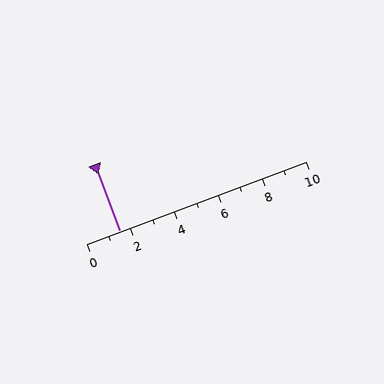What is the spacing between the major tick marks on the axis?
The major ticks are spaced 2 apart.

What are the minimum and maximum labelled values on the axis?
The axis runs from 0 to 10.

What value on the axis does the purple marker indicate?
The marker indicates approximately 1.5.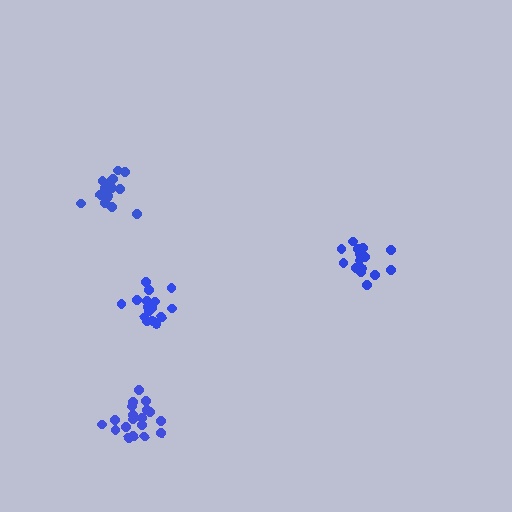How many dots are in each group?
Group 1: 19 dots, Group 2: 15 dots, Group 3: 19 dots, Group 4: 18 dots (71 total).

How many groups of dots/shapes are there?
There are 4 groups.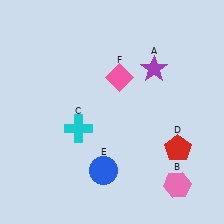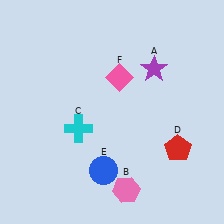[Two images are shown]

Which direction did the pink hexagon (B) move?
The pink hexagon (B) moved left.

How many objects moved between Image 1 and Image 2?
1 object moved between the two images.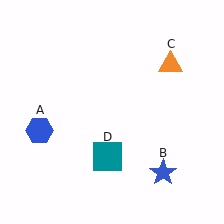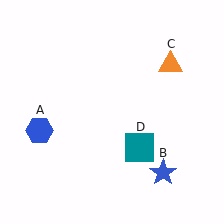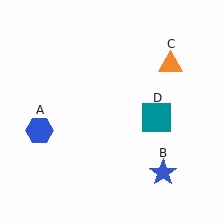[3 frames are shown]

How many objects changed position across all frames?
1 object changed position: teal square (object D).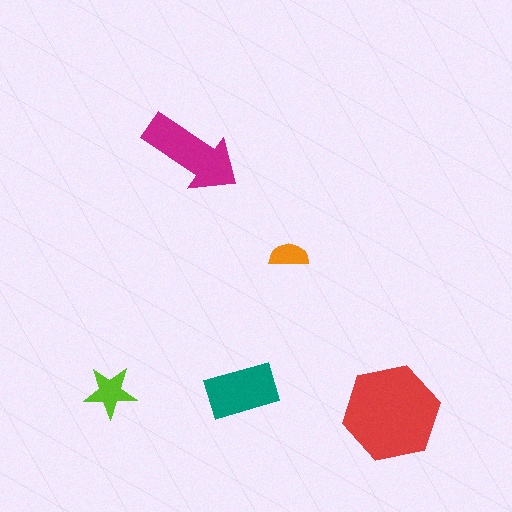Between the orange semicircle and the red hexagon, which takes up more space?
The red hexagon.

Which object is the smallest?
The orange semicircle.